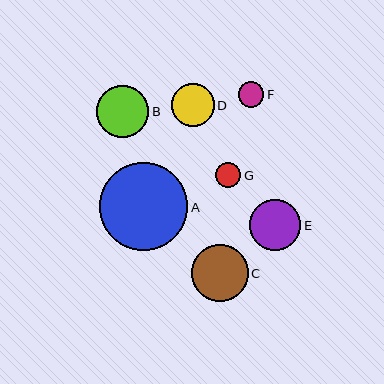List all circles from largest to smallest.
From largest to smallest: A, C, B, E, D, F, G.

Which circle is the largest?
Circle A is the largest with a size of approximately 89 pixels.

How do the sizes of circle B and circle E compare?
Circle B and circle E are approximately the same size.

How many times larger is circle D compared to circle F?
Circle D is approximately 1.7 times the size of circle F.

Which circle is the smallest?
Circle G is the smallest with a size of approximately 25 pixels.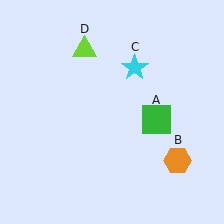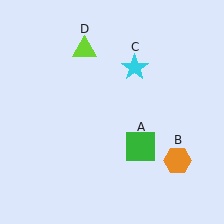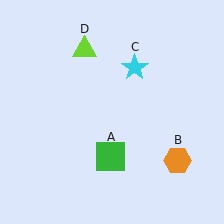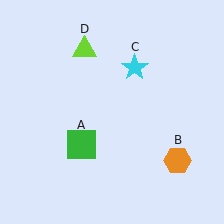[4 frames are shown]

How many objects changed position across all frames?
1 object changed position: green square (object A).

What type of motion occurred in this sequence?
The green square (object A) rotated clockwise around the center of the scene.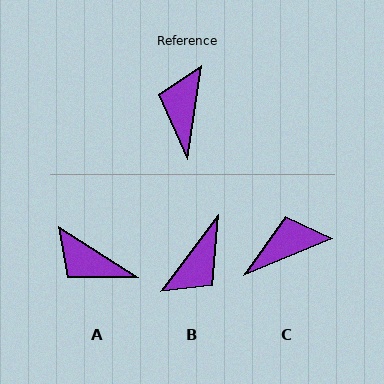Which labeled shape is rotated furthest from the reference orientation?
B, about 151 degrees away.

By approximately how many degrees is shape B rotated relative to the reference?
Approximately 151 degrees counter-clockwise.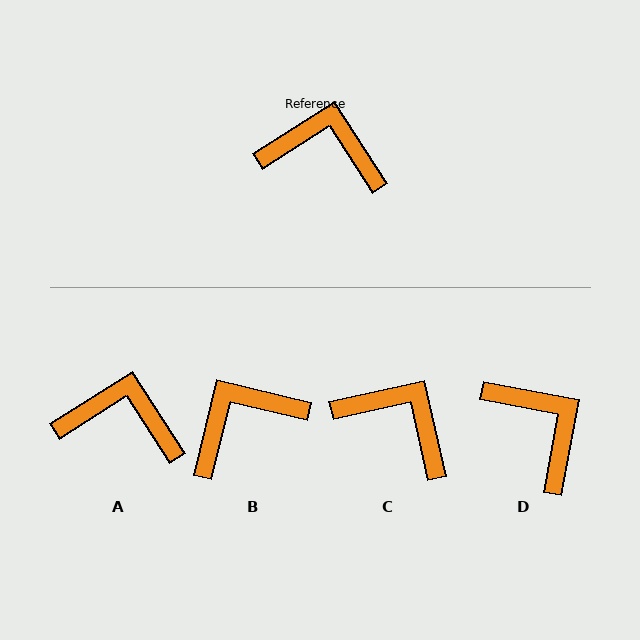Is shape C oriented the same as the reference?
No, it is off by about 20 degrees.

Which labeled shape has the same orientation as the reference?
A.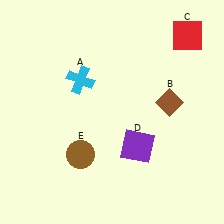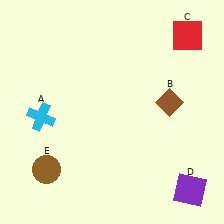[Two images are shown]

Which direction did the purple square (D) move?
The purple square (D) moved right.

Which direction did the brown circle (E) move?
The brown circle (E) moved left.